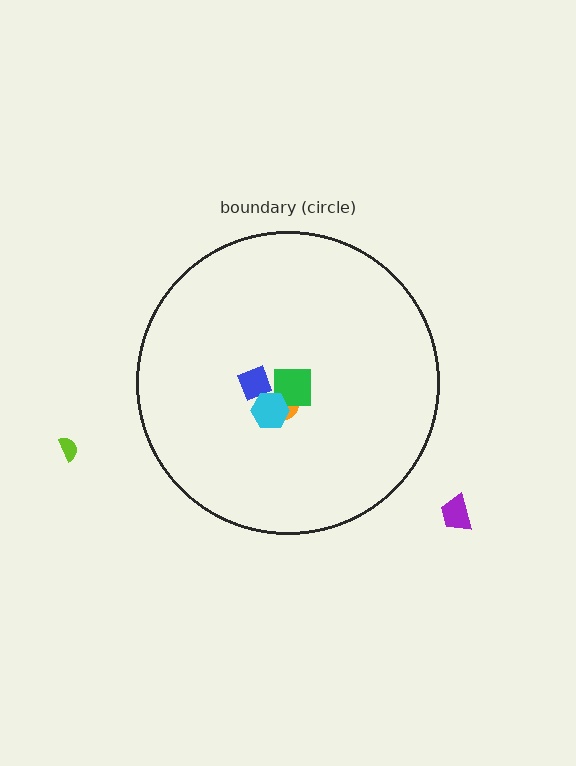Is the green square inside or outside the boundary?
Inside.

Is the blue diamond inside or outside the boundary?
Inside.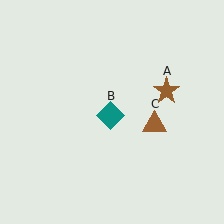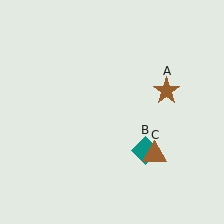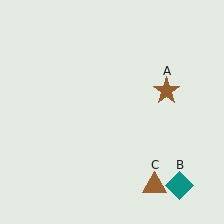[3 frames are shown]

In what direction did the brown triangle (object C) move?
The brown triangle (object C) moved down.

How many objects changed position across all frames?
2 objects changed position: teal diamond (object B), brown triangle (object C).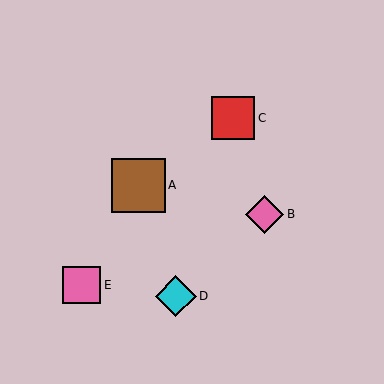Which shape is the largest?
The brown square (labeled A) is the largest.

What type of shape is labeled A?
Shape A is a brown square.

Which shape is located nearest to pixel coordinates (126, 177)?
The brown square (labeled A) at (138, 185) is nearest to that location.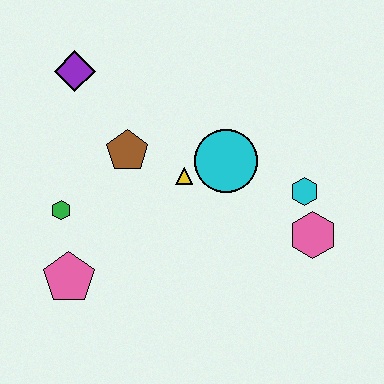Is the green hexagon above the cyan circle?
No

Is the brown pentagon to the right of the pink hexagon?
No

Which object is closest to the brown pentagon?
The yellow triangle is closest to the brown pentagon.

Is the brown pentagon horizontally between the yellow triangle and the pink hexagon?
No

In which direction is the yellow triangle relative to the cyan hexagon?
The yellow triangle is to the left of the cyan hexagon.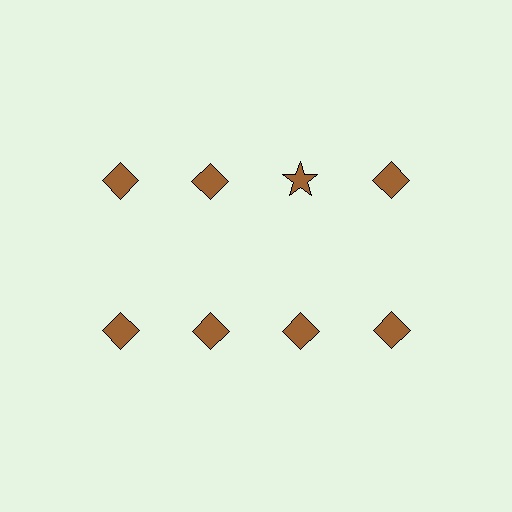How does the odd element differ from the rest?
It has a different shape: star instead of diamond.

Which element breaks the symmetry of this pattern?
The brown star in the top row, center column breaks the symmetry. All other shapes are brown diamonds.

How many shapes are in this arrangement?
There are 8 shapes arranged in a grid pattern.